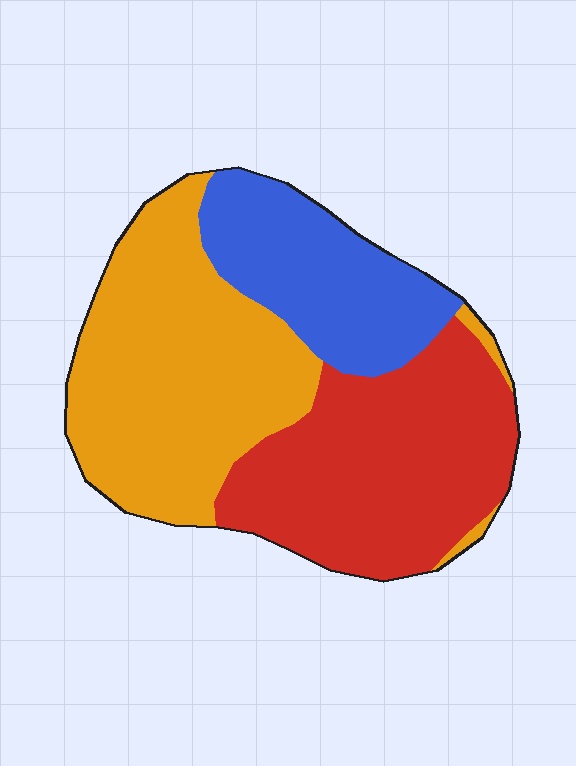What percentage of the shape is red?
Red covers around 35% of the shape.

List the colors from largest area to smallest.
From largest to smallest: orange, red, blue.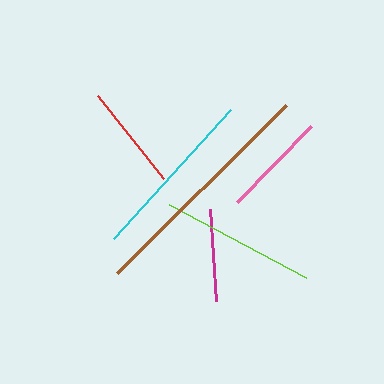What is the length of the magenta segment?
The magenta segment is approximately 92 pixels long.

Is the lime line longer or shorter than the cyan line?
The cyan line is longer than the lime line.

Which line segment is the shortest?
The magenta line is the shortest at approximately 92 pixels.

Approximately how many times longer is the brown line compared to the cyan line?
The brown line is approximately 1.4 times the length of the cyan line.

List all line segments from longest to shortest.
From longest to shortest: brown, cyan, lime, pink, red, magenta.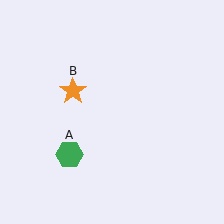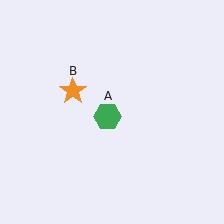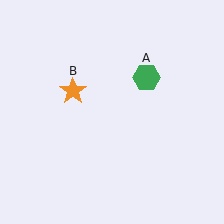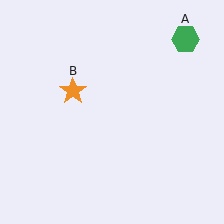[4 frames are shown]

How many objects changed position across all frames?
1 object changed position: green hexagon (object A).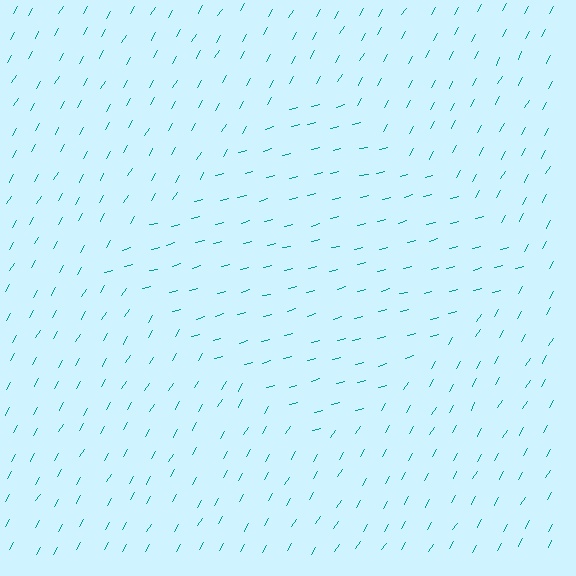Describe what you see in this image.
The image is filled with small teal line segments. A diamond region in the image has lines oriented differently from the surrounding lines, creating a visible texture boundary.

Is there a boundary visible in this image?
Yes, there is a texture boundary formed by a change in line orientation.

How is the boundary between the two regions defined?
The boundary is defined purely by a change in line orientation (approximately 45 degrees difference). All lines are the same color and thickness.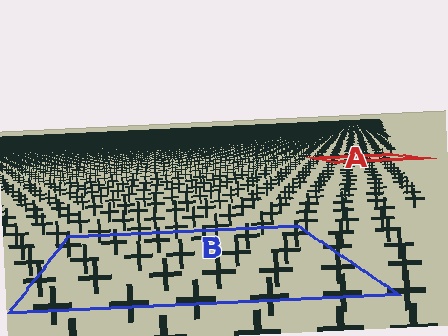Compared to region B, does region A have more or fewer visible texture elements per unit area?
Region A has more texture elements per unit area — they are packed more densely because it is farther away.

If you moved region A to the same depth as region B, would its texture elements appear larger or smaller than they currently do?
They would appear larger. At a closer depth, the same texture elements are projected at a bigger on-screen size.